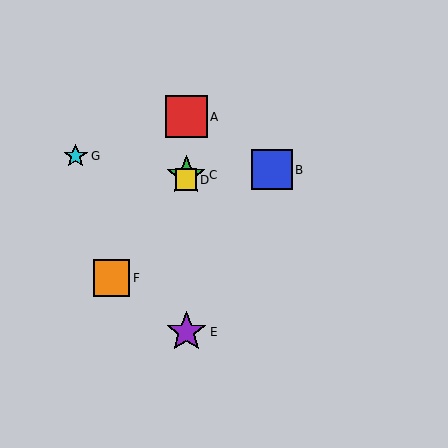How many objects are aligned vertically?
4 objects (A, C, D, E) are aligned vertically.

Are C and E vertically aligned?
Yes, both are at x≈186.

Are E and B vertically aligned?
No, E is at x≈186 and B is at x≈272.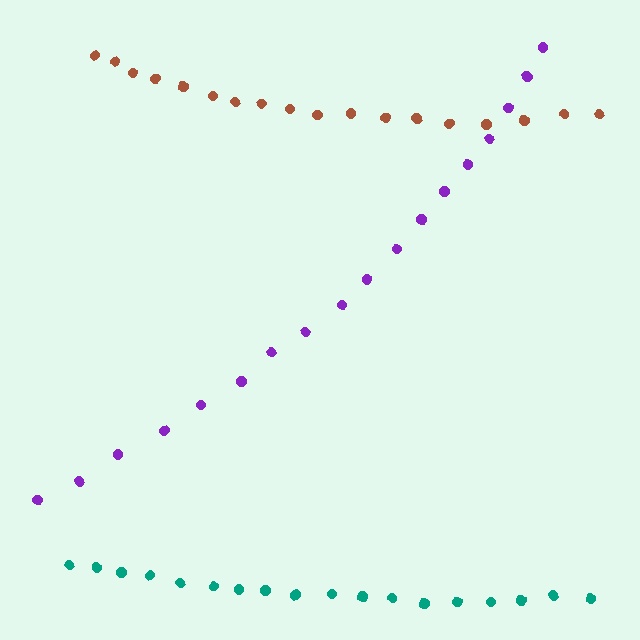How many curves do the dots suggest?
There are 3 distinct paths.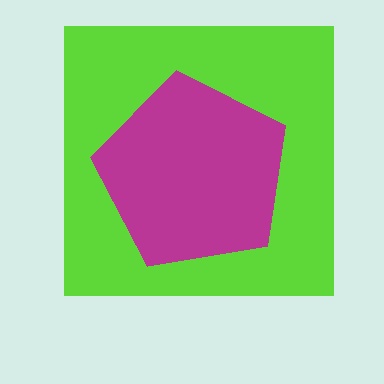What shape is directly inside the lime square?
The magenta pentagon.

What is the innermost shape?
The magenta pentagon.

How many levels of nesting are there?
2.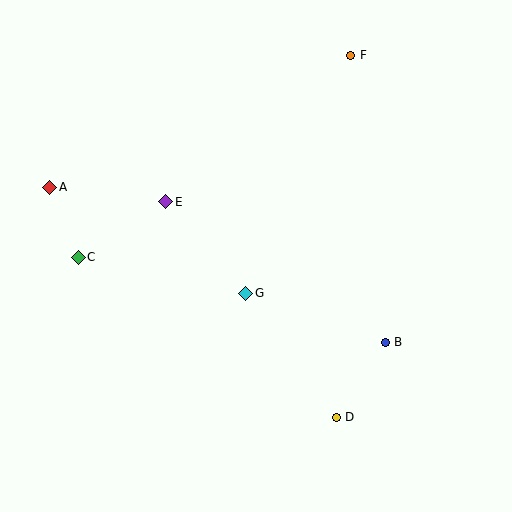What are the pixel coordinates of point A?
Point A is at (50, 187).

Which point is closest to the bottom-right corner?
Point D is closest to the bottom-right corner.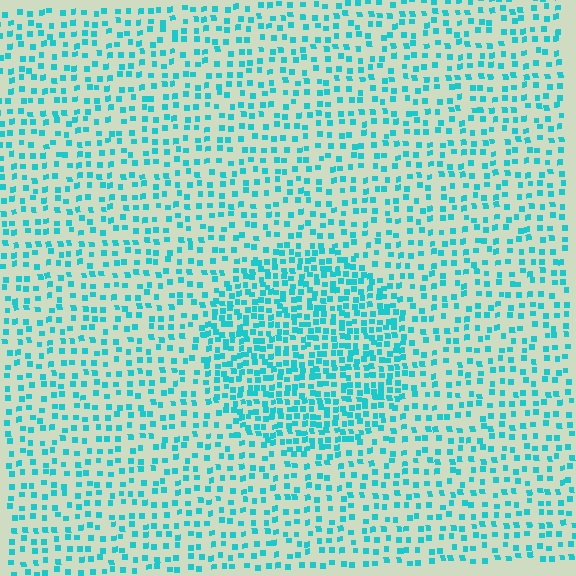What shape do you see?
I see a circle.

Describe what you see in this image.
The image contains small cyan elements arranged at two different densities. A circle-shaped region is visible where the elements are more densely packed than the surrounding area.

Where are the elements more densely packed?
The elements are more densely packed inside the circle boundary.